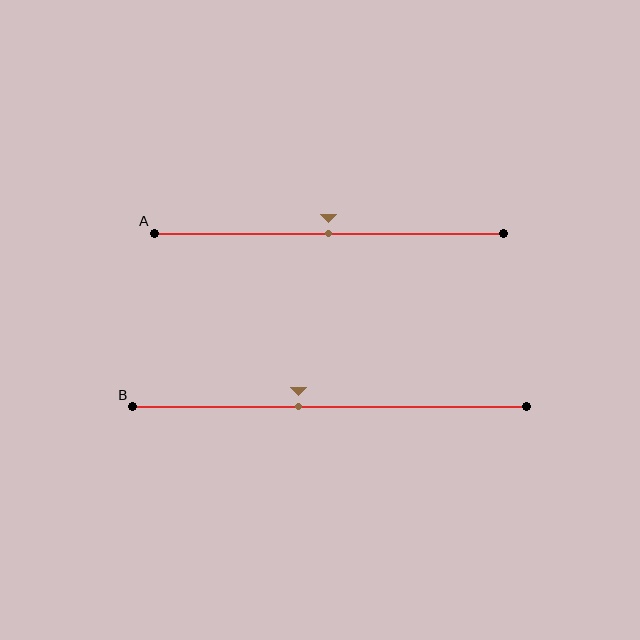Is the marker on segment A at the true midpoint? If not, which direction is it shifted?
Yes, the marker on segment A is at the true midpoint.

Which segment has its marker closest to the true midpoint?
Segment A has its marker closest to the true midpoint.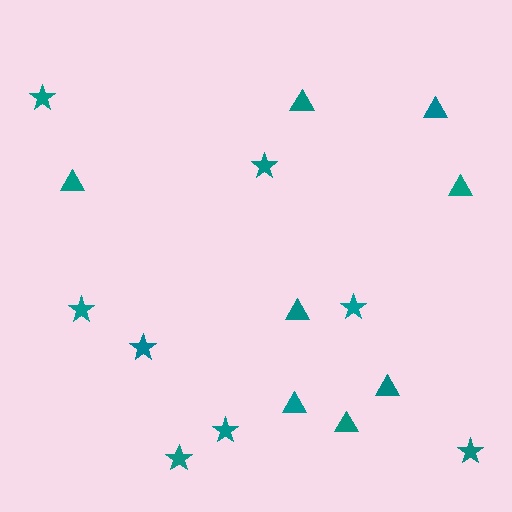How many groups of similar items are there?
There are 2 groups: one group of triangles (8) and one group of stars (8).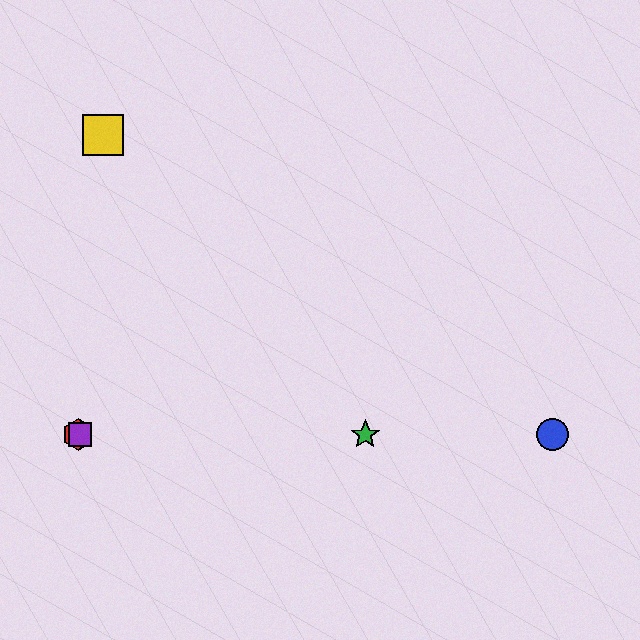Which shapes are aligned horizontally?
The red hexagon, the blue circle, the green star, the purple square are aligned horizontally.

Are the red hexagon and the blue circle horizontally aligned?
Yes, both are at y≈435.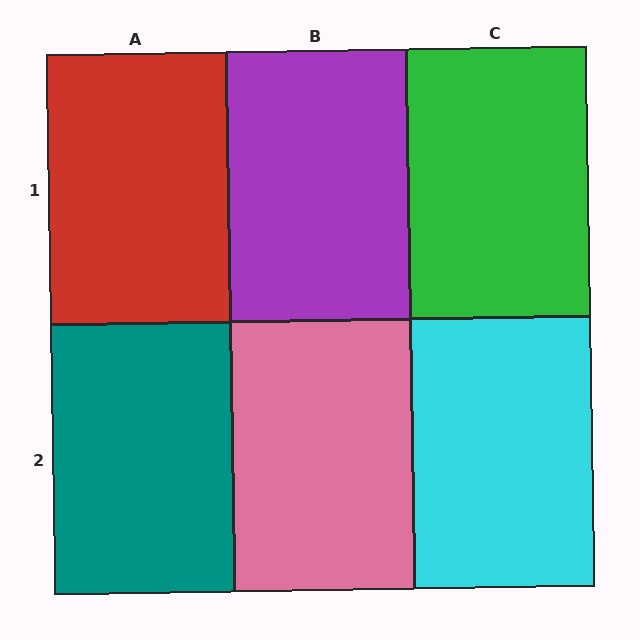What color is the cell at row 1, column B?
Purple.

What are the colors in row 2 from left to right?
Teal, pink, cyan.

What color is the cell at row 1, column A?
Red.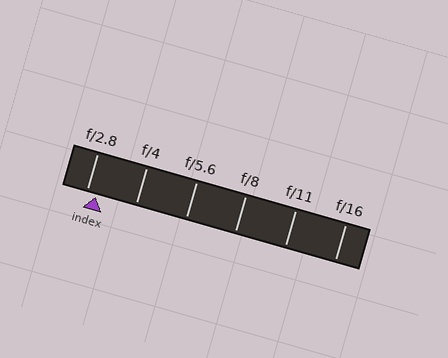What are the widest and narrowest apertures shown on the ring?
The widest aperture shown is f/2.8 and the narrowest is f/16.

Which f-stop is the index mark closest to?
The index mark is closest to f/2.8.